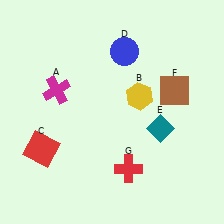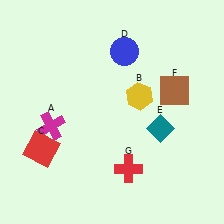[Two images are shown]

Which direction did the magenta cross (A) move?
The magenta cross (A) moved down.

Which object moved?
The magenta cross (A) moved down.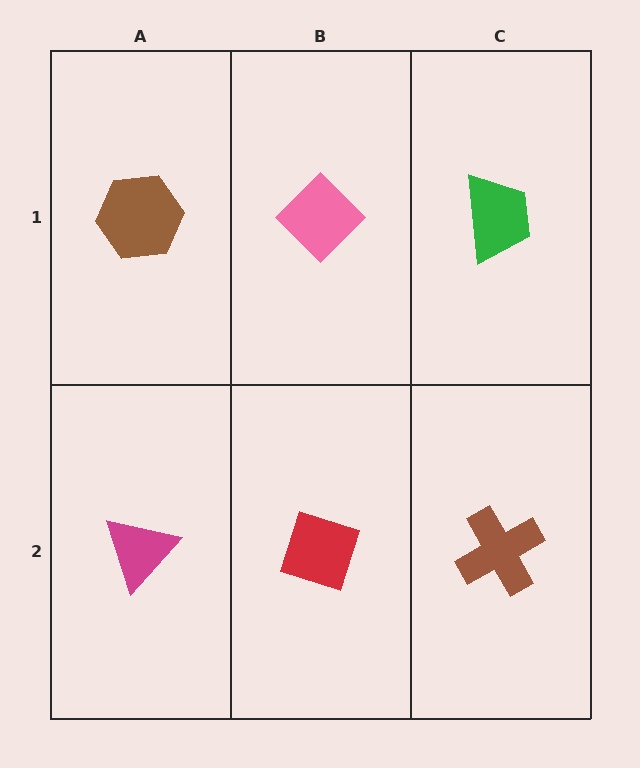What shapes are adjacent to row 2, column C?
A green trapezoid (row 1, column C), a red diamond (row 2, column B).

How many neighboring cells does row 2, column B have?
3.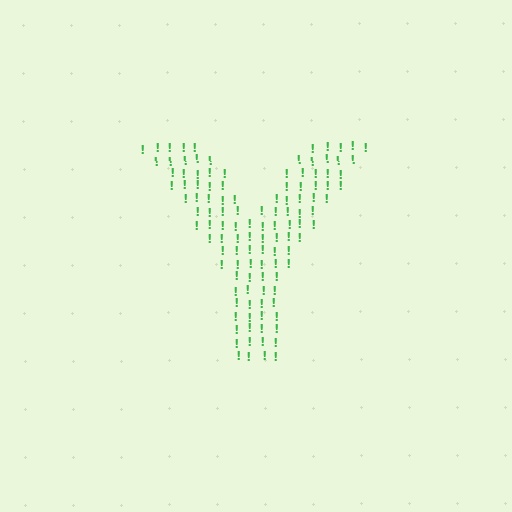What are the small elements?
The small elements are exclamation marks.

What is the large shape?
The large shape is the letter Y.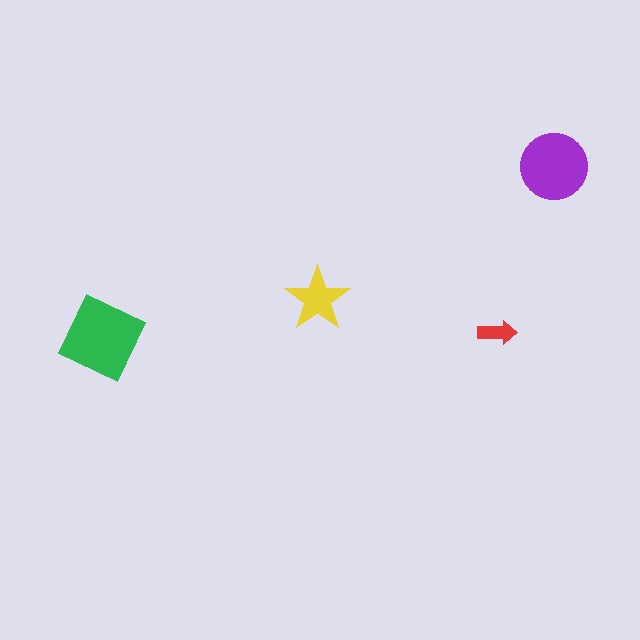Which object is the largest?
The green square.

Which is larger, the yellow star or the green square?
The green square.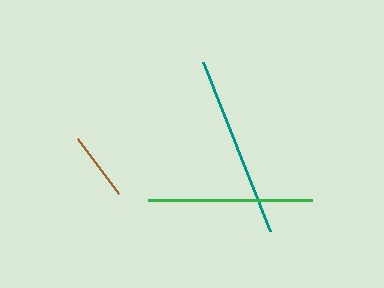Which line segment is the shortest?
The brown line is the shortest at approximately 68 pixels.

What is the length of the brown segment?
The brown segment is approximately 68 pixels long.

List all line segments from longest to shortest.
From longest to shortest: teal, green, brown.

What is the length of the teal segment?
The teal segment is approximately 182 pixels long.